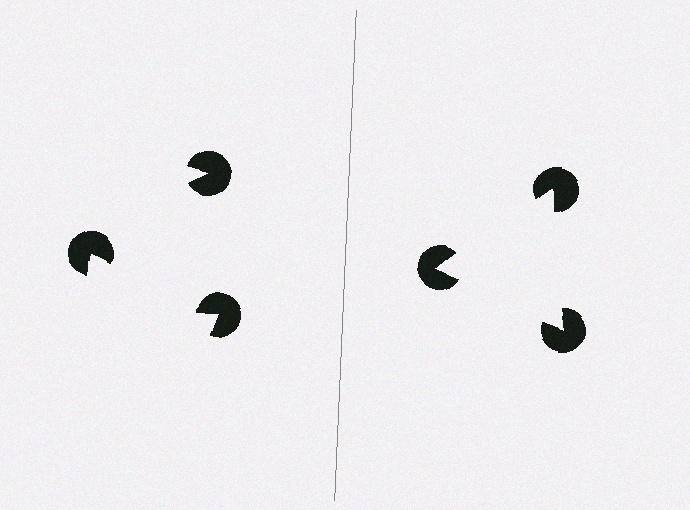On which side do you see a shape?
An illusory triangle appears on the right side. On the left side the wedge cuts are rotated, so no coherent shape forms.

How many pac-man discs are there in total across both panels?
6 — 3 on each side.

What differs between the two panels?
The pac-man discs are positioned identically on both sides; only the wedge orientations differ. On the right they align to a triangle; on the left they are misaligned.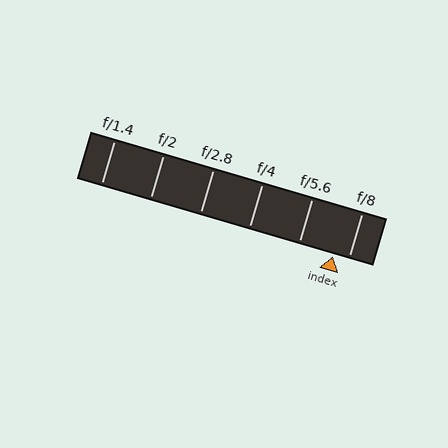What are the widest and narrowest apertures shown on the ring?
The widest aperture shown is f/1.4 and the narrowest is f/8.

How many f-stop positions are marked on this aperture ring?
There are 6 f-stop positions marked.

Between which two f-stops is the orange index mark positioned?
The index mark is between f/5.6 and f/8.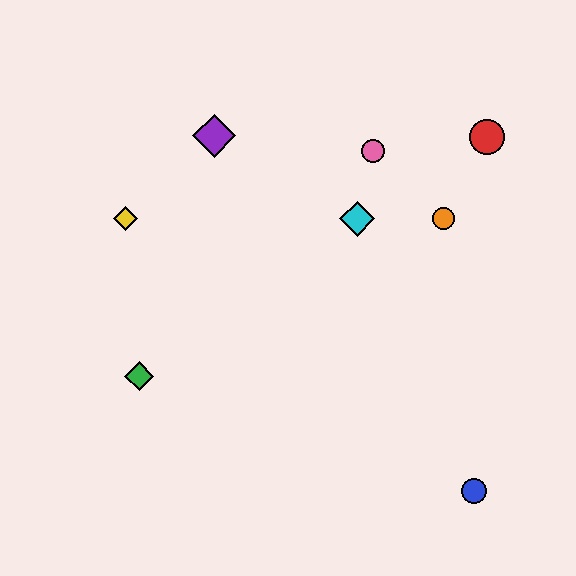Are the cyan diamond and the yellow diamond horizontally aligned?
Yes, both are at y≈219.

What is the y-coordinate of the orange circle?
The orange circle is at y≈219.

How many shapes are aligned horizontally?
3 shapes (the yellow diamond, the orange circle, the cyan diamond) are aligned horizontally.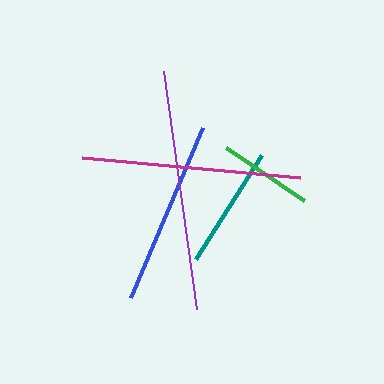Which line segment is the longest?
The purple line is the longest at approximately 239 pixels.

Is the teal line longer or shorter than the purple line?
The purple line is longer than the teal line.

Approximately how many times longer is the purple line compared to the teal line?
The purple line is approximately 1.9 times the length of the teal line.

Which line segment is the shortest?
The green line is the shortest at approximately 94 pixels.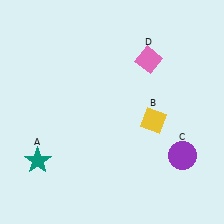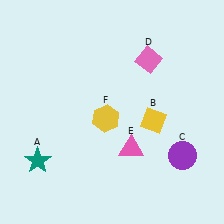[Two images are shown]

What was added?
A pink triangle (E), a yellow hexagon (F) were added in Image 2.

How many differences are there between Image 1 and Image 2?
There are 2 differences between the two images.